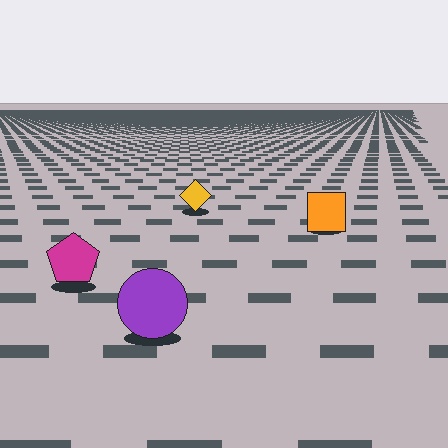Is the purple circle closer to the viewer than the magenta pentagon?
Yes. The purple circle is closer — you can tell from the texture gradient: the ground texture is coarser near it.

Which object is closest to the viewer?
The purple circle is closest. The texture marks near it are larger and more spread out.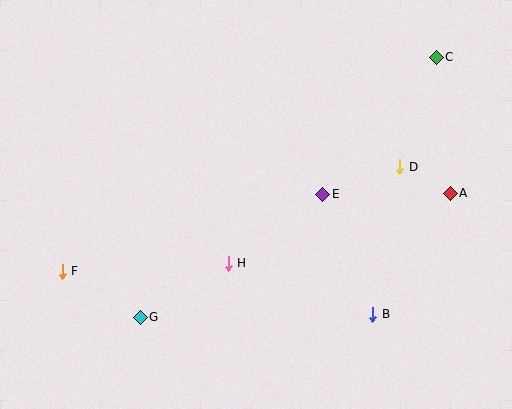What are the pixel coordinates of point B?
Point B is at (373, 314).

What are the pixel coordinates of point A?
Point A is at (450, 193).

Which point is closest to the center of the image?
Point H at (228, 263) is closest to the center.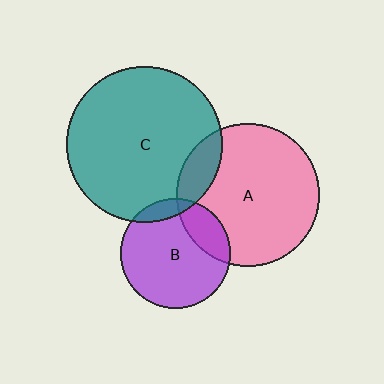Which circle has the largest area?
Circle C (teal).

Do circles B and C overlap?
Yes.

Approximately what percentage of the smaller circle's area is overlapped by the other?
Approximately 10%.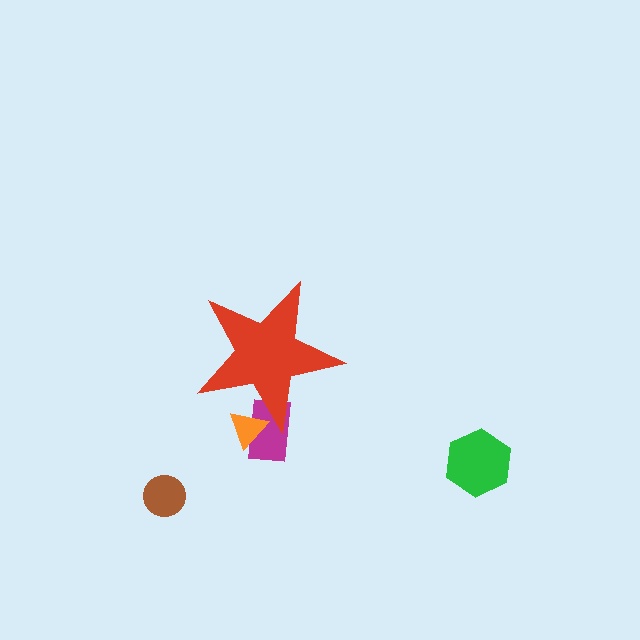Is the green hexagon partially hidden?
No, the green hexagon is fully visible.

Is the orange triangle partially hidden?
Yes, the orange triangle is partially hidden behind the red star.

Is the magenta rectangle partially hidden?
Yes, the magenta rectangle is partially hidden behind the red star.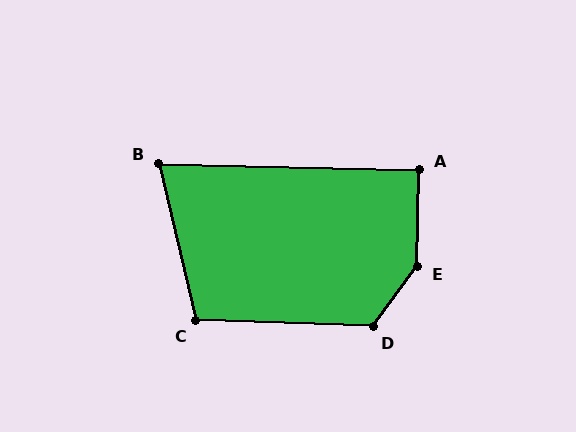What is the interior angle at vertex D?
Approximately 125 degrees (obtuse).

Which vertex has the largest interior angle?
E, at approximately 144 degrees.